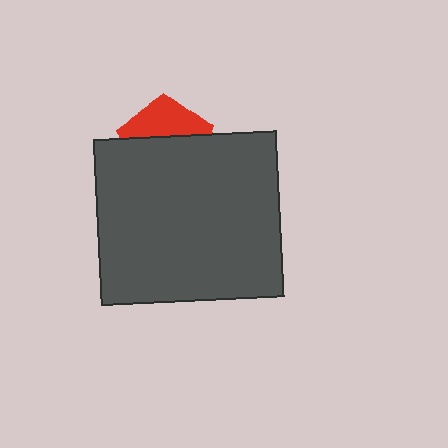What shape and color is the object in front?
The object in front is a dark gray rectangle.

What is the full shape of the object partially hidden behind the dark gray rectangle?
The partially hidden object is a red pentagon.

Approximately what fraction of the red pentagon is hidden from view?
Roughly 61% of the red pentagon is hidden behind the dark gray rectangle.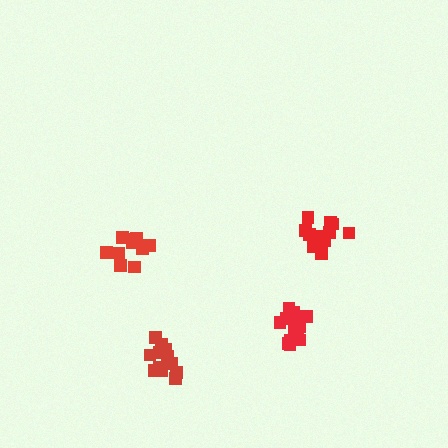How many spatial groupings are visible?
There are 4 spatial groupings.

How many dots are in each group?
Group 1: 13 dots, Group 2: 11 dots, Group 3: 11 dots, Group 4: 14 dots (49 total).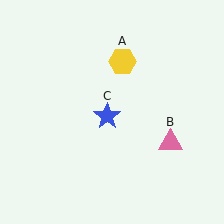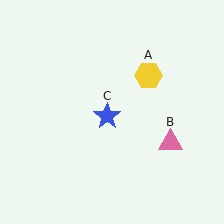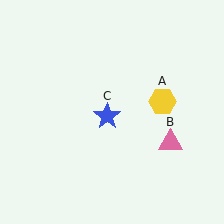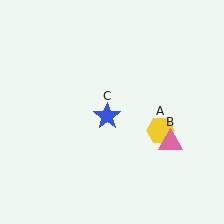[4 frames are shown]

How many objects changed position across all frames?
1 object changed position: yellow hexagon (object A).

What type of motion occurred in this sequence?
The yellow hexagon (object A) rotated clockwise around the center of the scene.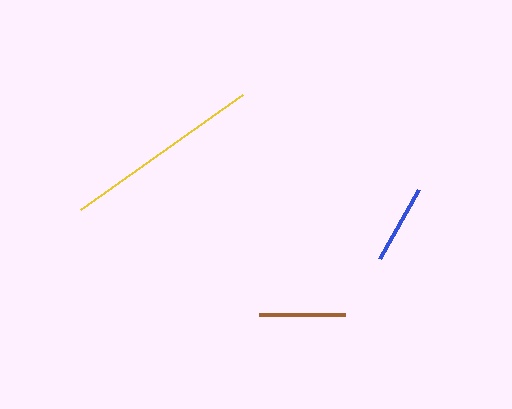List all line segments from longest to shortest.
From longest to shortest: yellow, brown, blue.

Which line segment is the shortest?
The blue line is the shortest at approximately 80 pixels.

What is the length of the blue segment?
The blue segment is approximately 80 pixels long.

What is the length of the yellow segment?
The yellow segment is approximately 198 pixels long.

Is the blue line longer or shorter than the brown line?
The brown line is longer than the blue line.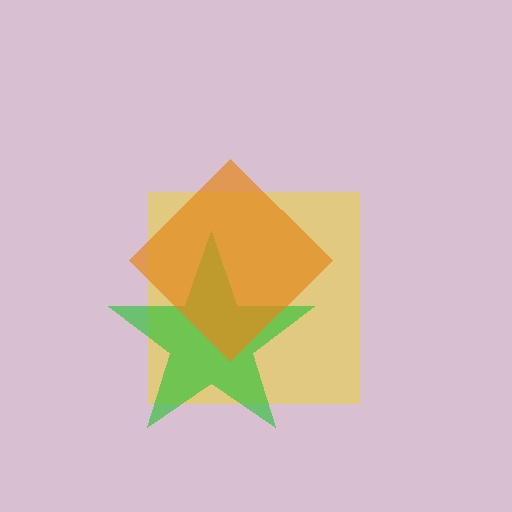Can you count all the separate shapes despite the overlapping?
Yes, there are 3 separate shapes.